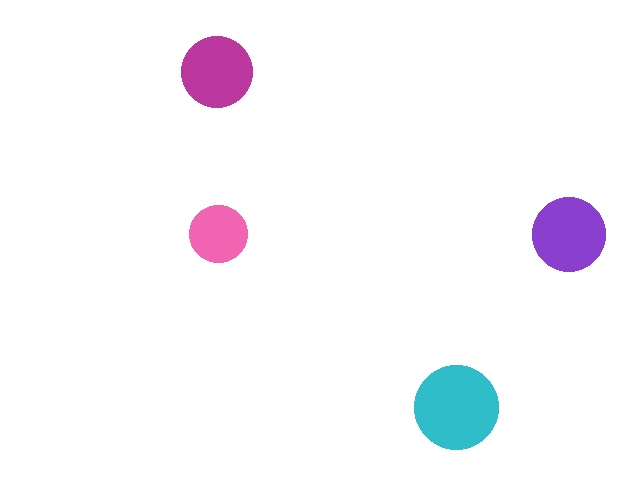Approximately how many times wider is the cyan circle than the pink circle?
About 1.5 times wider.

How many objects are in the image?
There are 4 objects in the image.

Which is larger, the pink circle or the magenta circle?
The magenta one.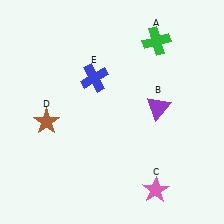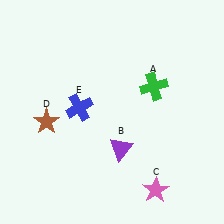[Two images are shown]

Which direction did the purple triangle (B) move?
The purple triangle (B) moved down.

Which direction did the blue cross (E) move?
The blue cross (E) moved down.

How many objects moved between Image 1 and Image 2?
3 objects moved between the two images.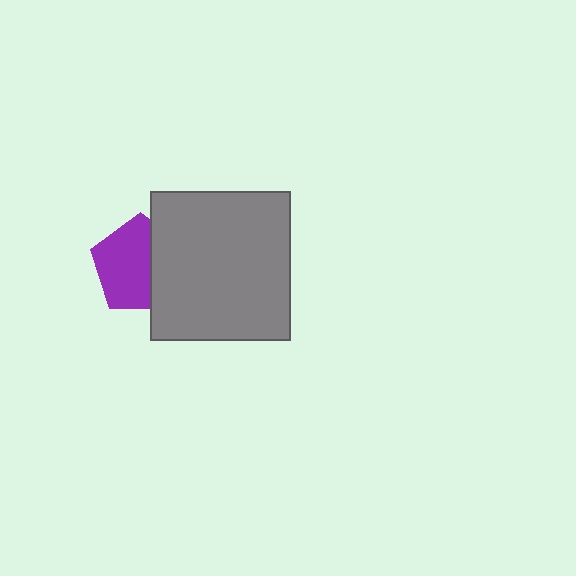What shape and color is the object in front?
The object in front is a gray rectangle.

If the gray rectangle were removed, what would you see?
You would see the complete purple pentagon.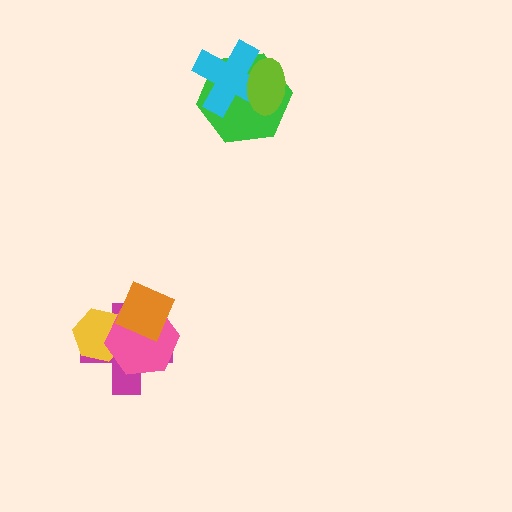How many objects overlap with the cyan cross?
2 objects overlap with the cyan cross.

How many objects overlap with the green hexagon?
2 objects overlap with the green hexagon.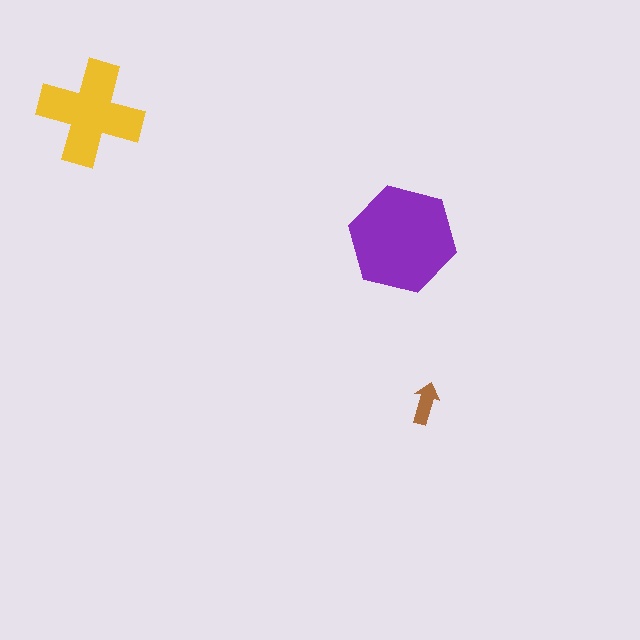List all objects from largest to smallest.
The purple hexagon, the yellow cross, the brown arrow.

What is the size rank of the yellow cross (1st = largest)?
2nd.